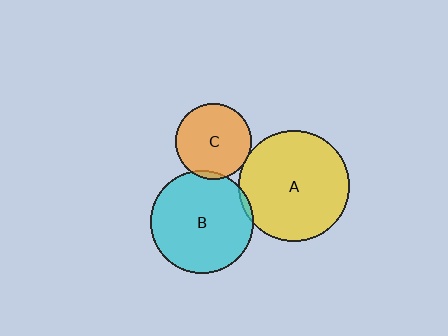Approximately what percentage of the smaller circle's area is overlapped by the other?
Approximately 5%.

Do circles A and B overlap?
Yes.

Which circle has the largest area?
Circle A (yellow).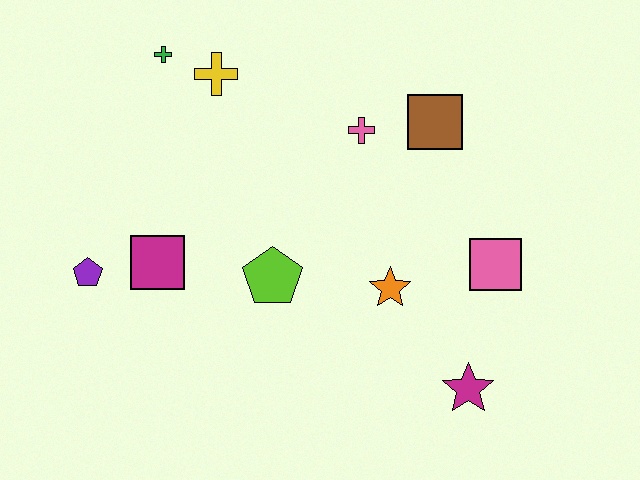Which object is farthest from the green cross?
The magenta star is farthest from the green cross.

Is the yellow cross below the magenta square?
No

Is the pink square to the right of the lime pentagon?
Yes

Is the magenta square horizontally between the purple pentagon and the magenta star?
Yes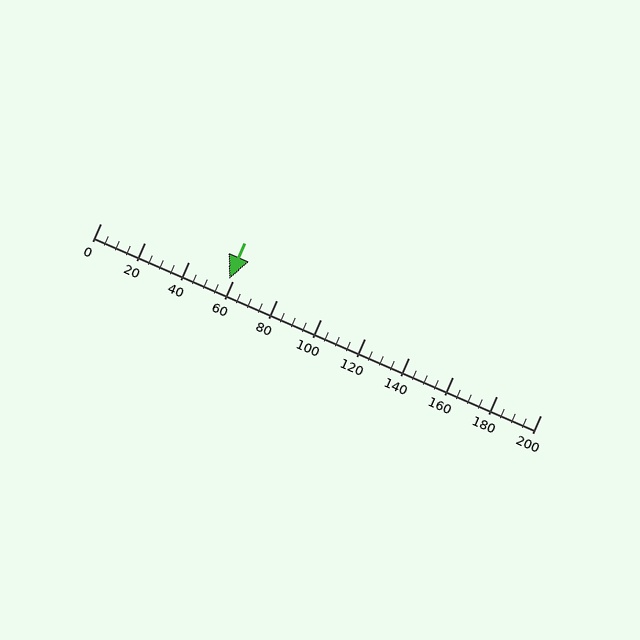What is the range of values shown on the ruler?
The ruler shows values from 0 to 200.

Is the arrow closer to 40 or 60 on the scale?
The arrow is closer to 60.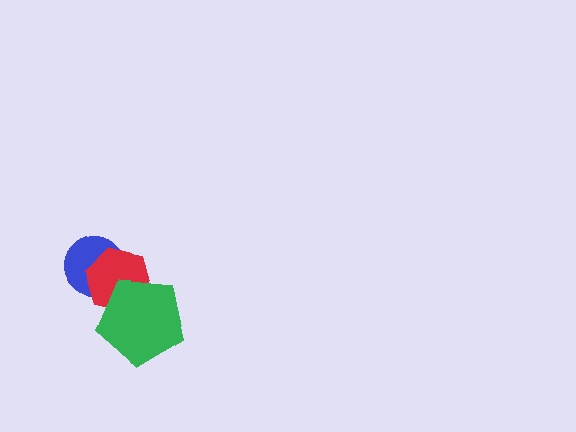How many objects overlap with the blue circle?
1 object overlaps with the blue circle.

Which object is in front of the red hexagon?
The green pentagon is in front of the red hexagon.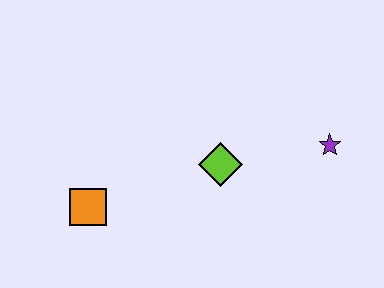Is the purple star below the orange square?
No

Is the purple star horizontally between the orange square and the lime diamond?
No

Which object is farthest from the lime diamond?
The orange square is farthest from the lime diamond.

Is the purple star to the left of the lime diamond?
No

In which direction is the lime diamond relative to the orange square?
The lime diamond is to the right of the orange square.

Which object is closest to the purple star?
The lime diamond is closest to the purple star.